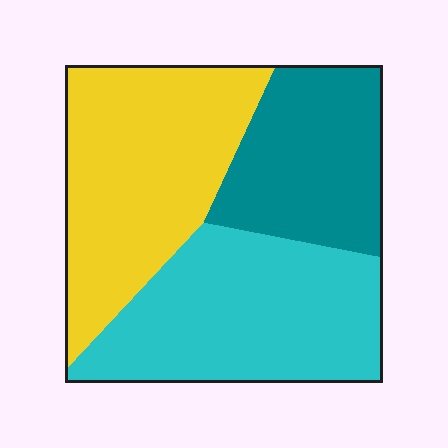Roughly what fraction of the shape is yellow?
Yellow covers around 35% of the shape.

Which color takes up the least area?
Teal, at roughly 25%.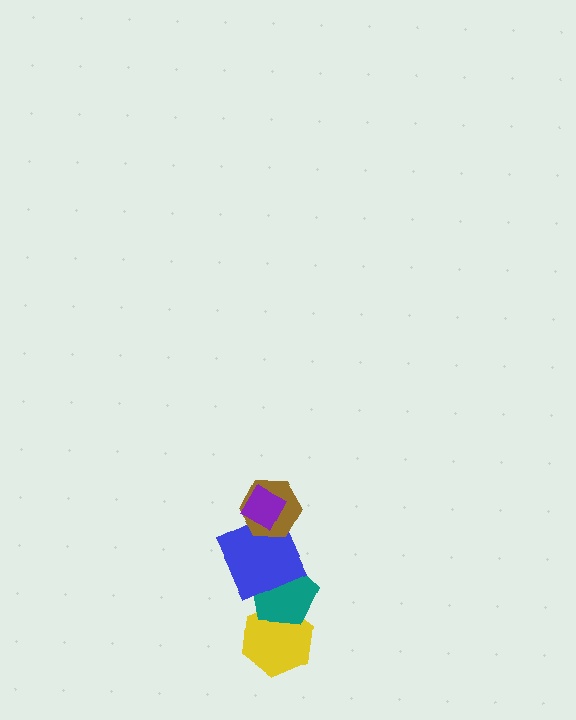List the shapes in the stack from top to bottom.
From top to bottom: the purple diamond, the brown hexagon, the blue square, the teal pentagon, the yellow hexagon.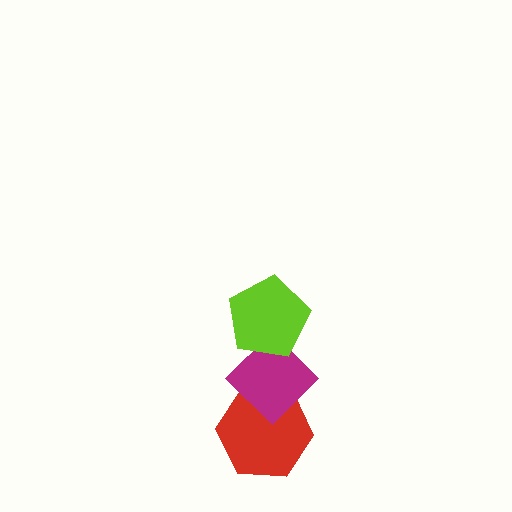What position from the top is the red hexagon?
The red hexagon is 3rd from the top.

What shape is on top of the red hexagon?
The magenta diamond is on top of the red hexagon.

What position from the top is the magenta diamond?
The magenta diamond is 2nd from the top.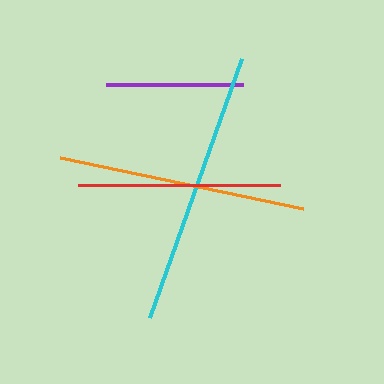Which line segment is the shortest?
The purple line is the shortest at approximately 137 pixels.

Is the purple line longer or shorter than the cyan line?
The cyan line is longer than the purple line.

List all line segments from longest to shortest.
From longest to shortest: cyan, orange, red, purple.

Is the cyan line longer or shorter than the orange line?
The cyan line is longer than the orange line.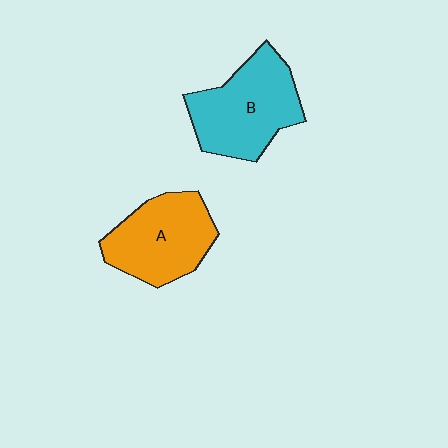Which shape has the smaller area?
Shape A (orange).